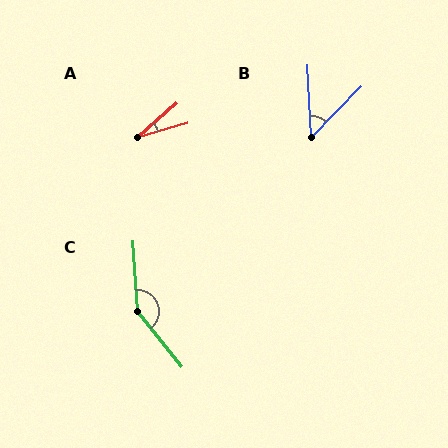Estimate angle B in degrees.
Approximately 47 degrees.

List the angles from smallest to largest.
A (25°), B (47°), C (145°).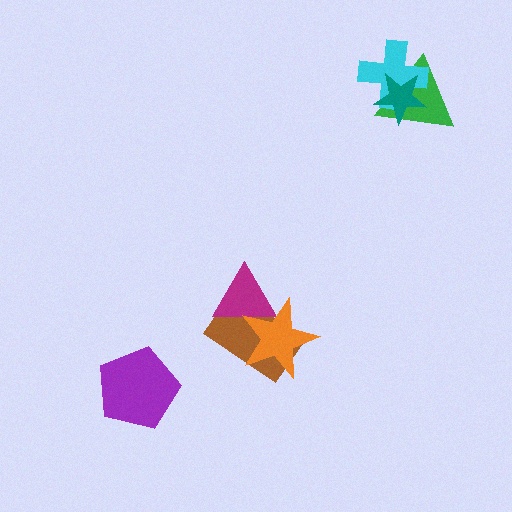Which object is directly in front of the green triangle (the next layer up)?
The cyan cross is directly in front of the green triangle.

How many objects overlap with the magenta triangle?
2 objects overlap with the magenta triangle.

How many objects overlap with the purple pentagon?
0 objects overlap with the purple pentagon.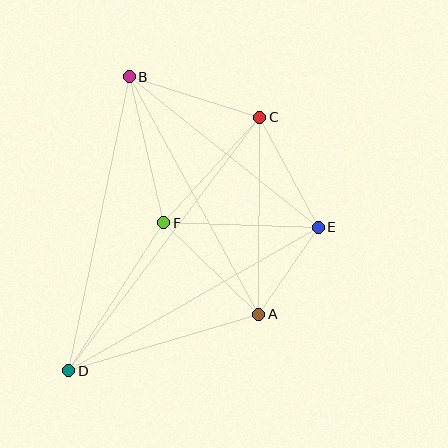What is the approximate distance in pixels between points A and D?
The distance between A and D is approximately 198 pixels.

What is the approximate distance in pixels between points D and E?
The distance between D and E is approximately 288 pixels.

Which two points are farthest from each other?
Points C and D are farthest from each other.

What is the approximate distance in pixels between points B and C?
The distance between B and C is approximately 137 pixels.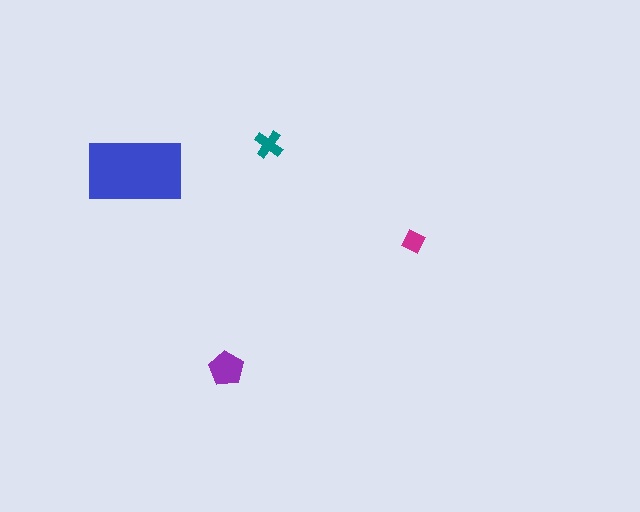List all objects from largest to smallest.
The blue rectangle, the purple pentagon, the teal cross, the magenta diamond.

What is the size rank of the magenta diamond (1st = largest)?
4th.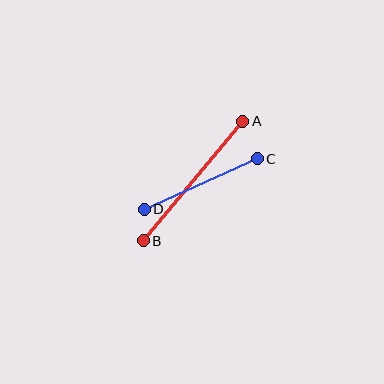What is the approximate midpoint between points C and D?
The midpoint is at approximately (201, 184) pixels.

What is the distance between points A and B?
The distance is approximately 155 pixels.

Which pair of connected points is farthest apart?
Points A and B are farthest apart.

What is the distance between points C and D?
The distance is approximately 124 pixels.